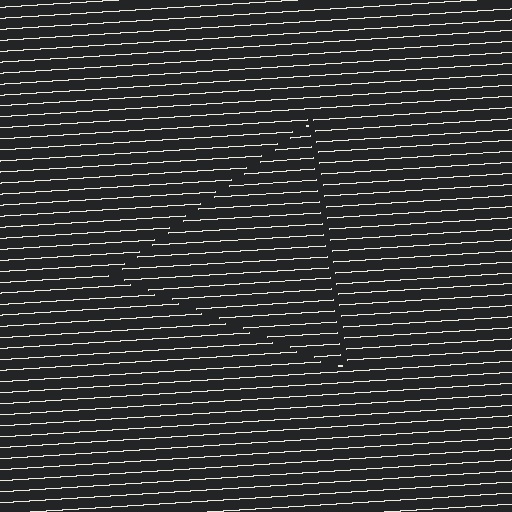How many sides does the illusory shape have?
3 sides — the line-ends trace a triangle.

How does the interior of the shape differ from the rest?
The interior of the shape contains the same grating, shifted by half a period — the contour is defined by the phase discontinuity where line-ends from the inner and outer gratings abut.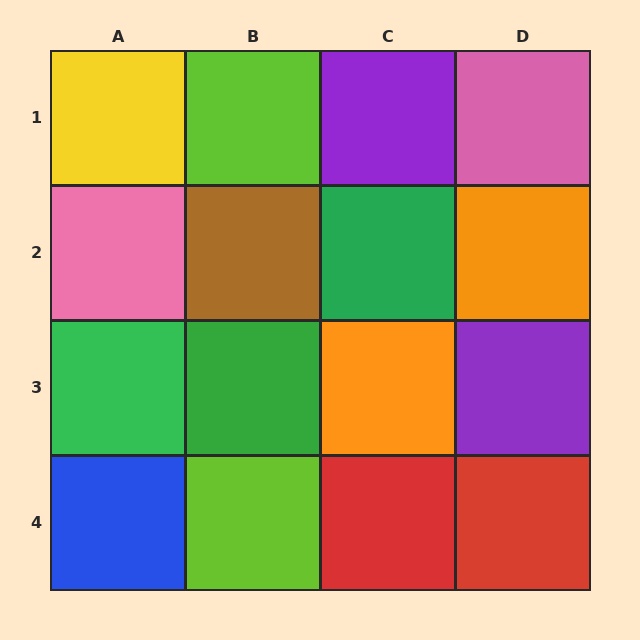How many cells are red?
2 cells are red.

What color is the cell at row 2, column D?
Orange.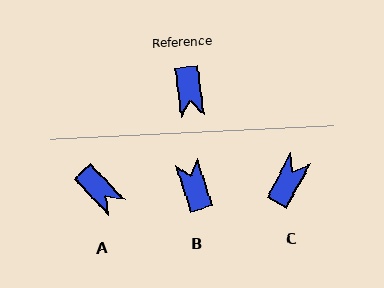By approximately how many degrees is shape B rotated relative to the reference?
Approximately 169 degrees clockwise.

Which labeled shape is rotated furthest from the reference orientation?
B, about 169 degrees away.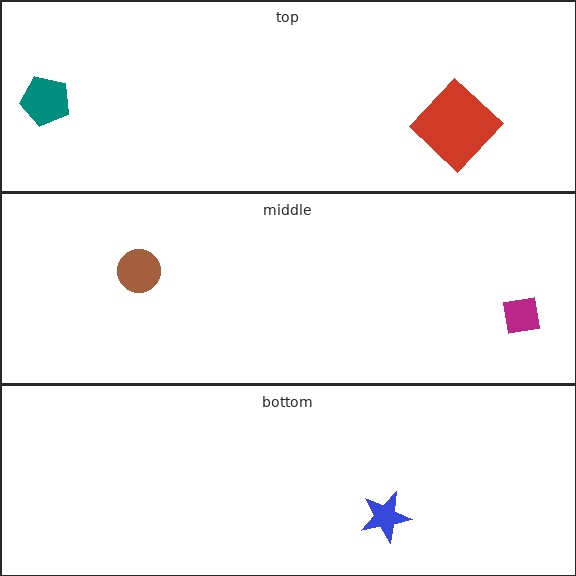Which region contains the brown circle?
The middle region.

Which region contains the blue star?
The bottom region.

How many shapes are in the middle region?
2.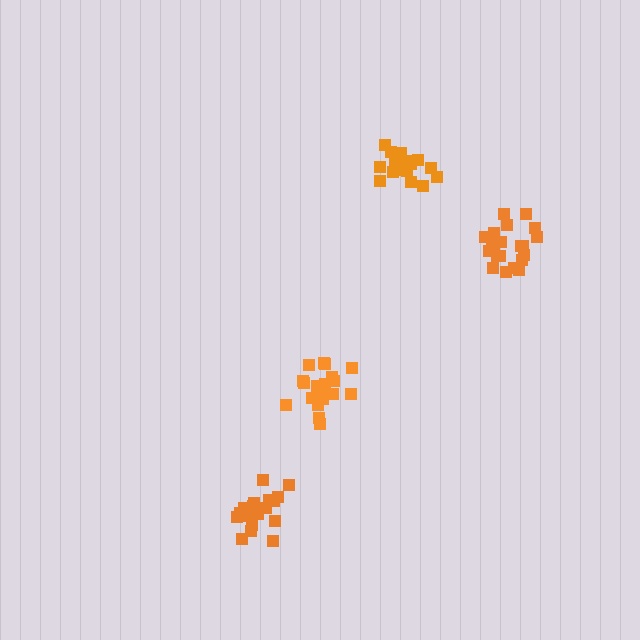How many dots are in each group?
Group 1: 21 dots, Group 2: 21 dots, Group 3: 20 dots, Group 4: 17 dots (79 total).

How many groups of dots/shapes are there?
There are 4 groups.